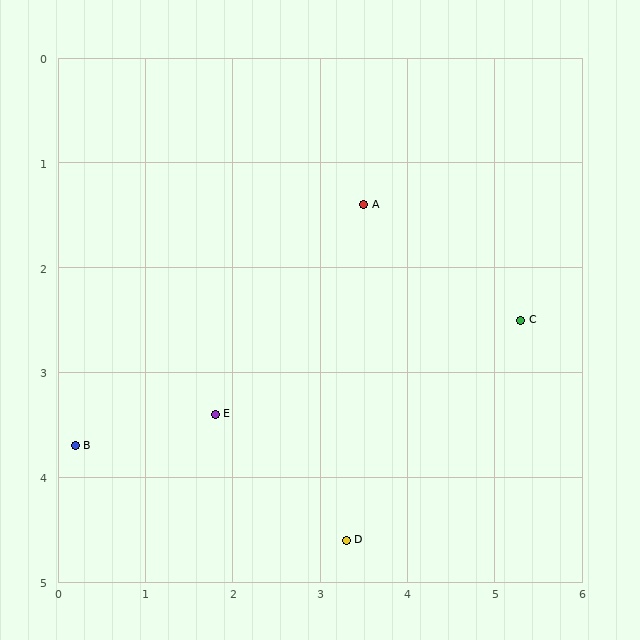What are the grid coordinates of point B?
Point B is at approximately (0.2, 3.7).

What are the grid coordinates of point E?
Point E is at approximately (1.8, 3.4).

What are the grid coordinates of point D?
Point D is at approximately (3.3, 4.6).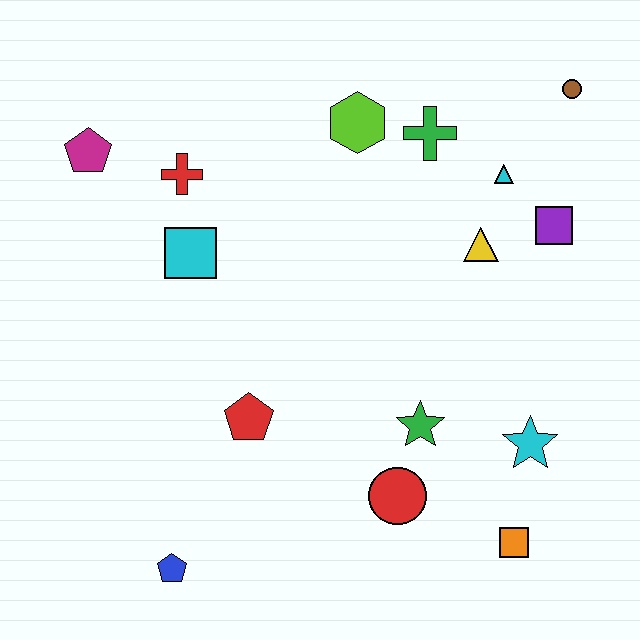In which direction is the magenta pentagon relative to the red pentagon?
The magenta pentagon is above the red pentagon.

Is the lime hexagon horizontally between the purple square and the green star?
No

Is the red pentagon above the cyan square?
No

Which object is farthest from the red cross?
The orange square is farthest from the red cross.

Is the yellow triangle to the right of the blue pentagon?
Yes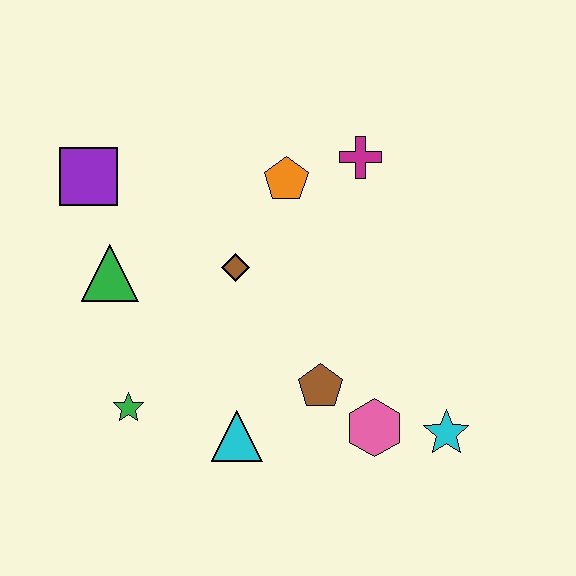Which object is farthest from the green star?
The magenta cross is farthest from the green star.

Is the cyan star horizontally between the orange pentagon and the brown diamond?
No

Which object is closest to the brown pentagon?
The pink hexagon is closest to the brown pentagon.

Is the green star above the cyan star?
Yes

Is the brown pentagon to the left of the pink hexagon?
Yes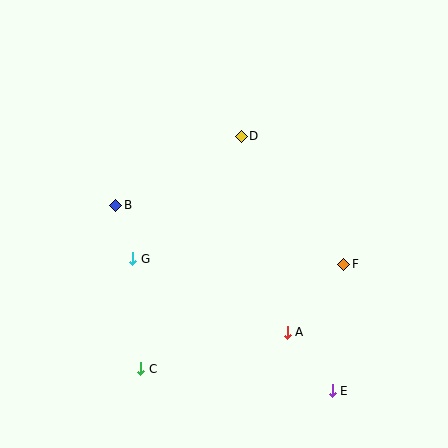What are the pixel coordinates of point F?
Point F is at (344, 264).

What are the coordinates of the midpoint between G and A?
The midpoint between G and A is at (210, 296).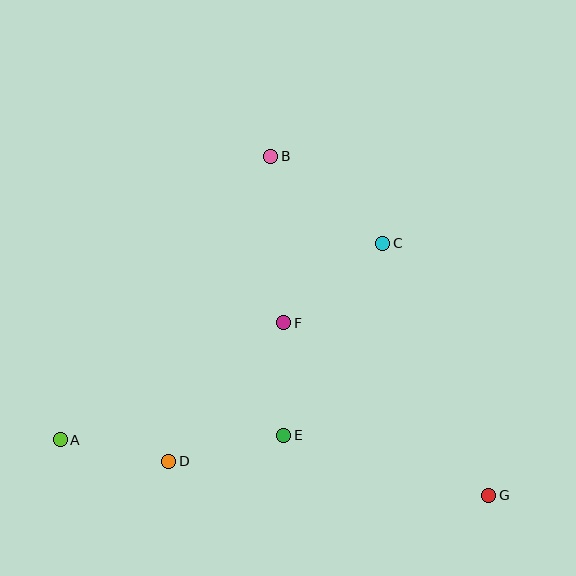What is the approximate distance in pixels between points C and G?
The distance between C and G is approximately 273 pixels.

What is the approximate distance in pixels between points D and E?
The distance between D and E is approximately 118 pixels.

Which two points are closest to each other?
Points A and D are closest to each other.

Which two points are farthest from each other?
Points A and G are farthest from each other.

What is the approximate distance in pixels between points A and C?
The distance between A and C is approximately 378 pixels.